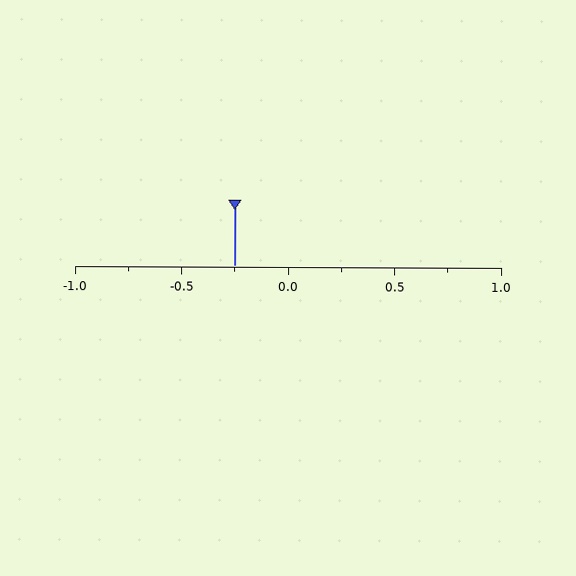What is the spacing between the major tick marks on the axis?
The major ticks are spaced 0.5 apart.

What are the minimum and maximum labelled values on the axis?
The axis runs from -1.0 to 1.0.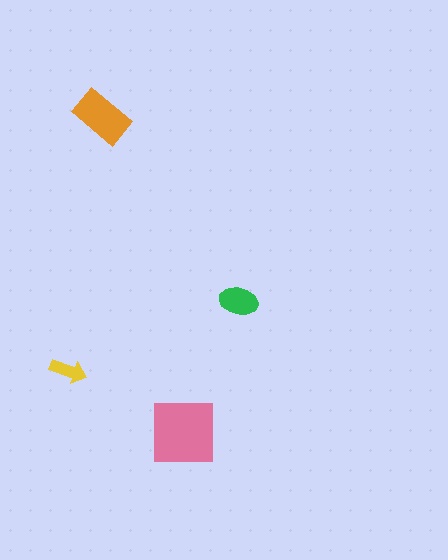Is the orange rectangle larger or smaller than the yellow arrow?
Larger.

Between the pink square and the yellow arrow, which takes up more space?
The pink square.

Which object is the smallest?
The yellow arrow.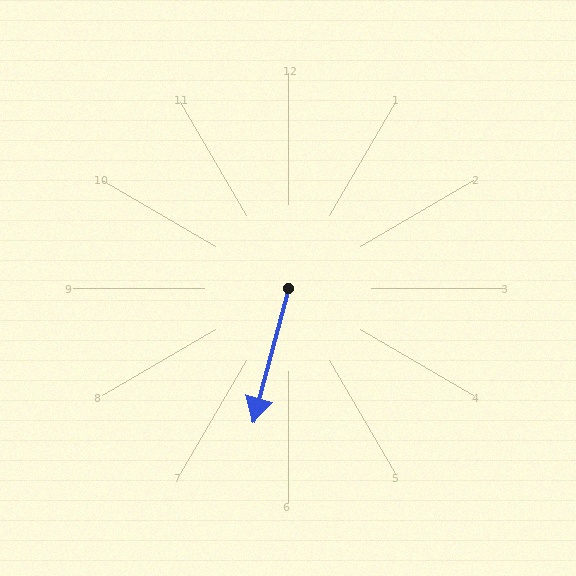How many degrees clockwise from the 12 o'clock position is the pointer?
Approximately 195 degrees.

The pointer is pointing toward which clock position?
Roughly 6 o'clock.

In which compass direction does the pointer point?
South.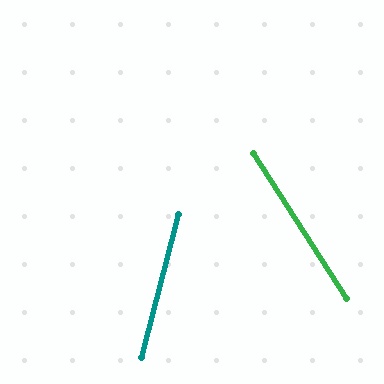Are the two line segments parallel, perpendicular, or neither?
Neither parallel nor perpendicular — they differ by about 47°.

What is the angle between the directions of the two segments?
Approximately 47 degrees.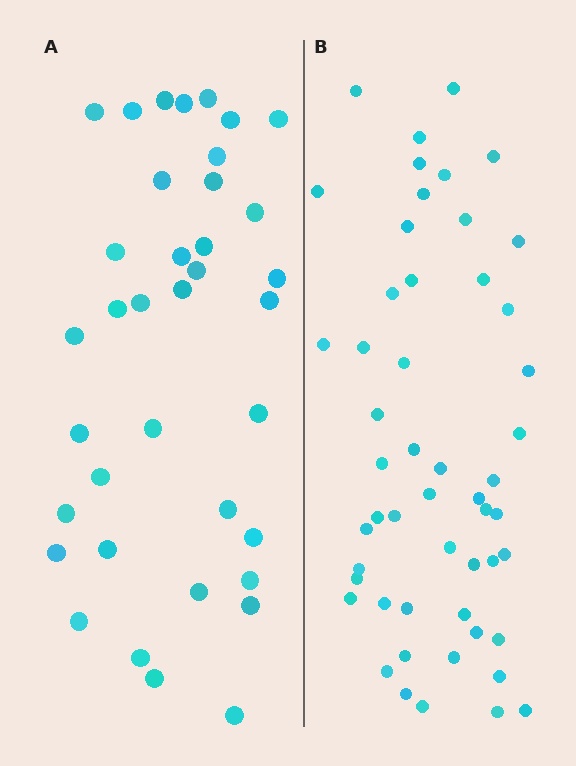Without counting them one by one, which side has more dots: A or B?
Region B (the right region) has more dots.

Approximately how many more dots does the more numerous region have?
Region B has approximately 15 more dots than region A.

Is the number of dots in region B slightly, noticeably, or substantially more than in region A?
Region B has noticeably more, but not dramatically so. The ratio is roughly 1.4 to 1.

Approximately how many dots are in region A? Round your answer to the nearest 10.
About 40 dots. (The exact count is 37, which rounds to 40.)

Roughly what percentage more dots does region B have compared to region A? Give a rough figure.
About 40% more.